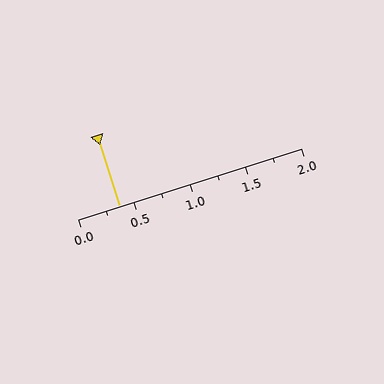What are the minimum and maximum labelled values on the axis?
The axis runs from 0.0 to 2.0.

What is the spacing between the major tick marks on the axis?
The major ticks are spaced 0.5 apart.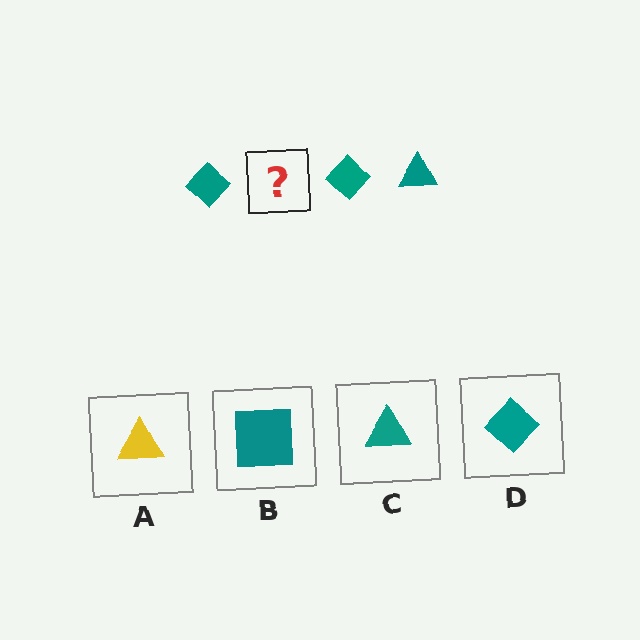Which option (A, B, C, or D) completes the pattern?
C.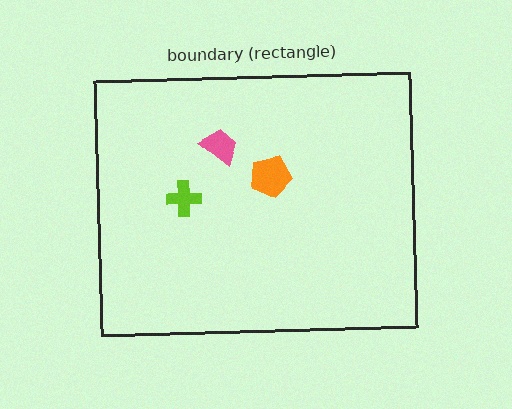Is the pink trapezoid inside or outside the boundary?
Inside.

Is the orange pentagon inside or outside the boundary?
Inside.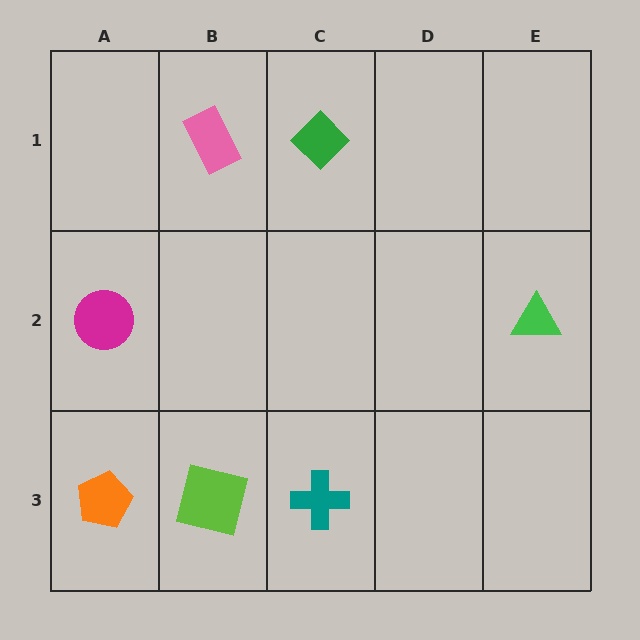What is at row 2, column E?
A green triangle.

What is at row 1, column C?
A green diamond.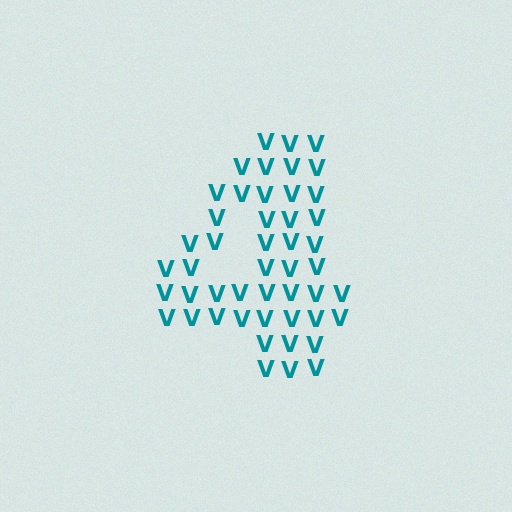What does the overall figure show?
The overall figure shows the digit 4.